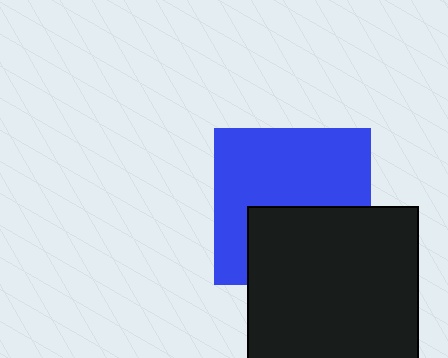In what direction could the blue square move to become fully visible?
The blue square could move up. That would shift it out from behind the black square entirely.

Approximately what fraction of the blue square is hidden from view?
Roughly 40% of the blue square is hidden behind the black square.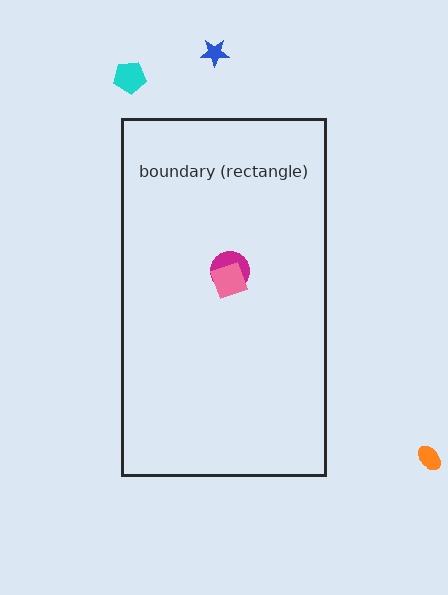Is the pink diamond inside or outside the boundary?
Inside.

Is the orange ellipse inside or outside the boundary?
Outside.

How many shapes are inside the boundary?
2 inside, 3 outside.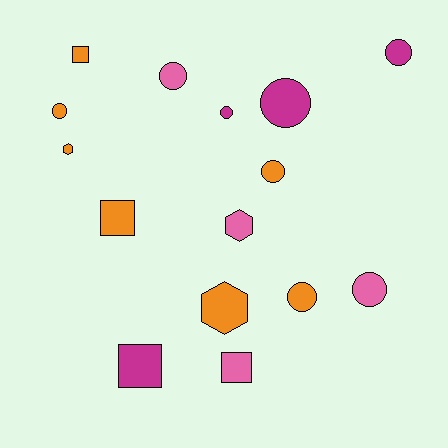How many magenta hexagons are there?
There are no magenta hexagons.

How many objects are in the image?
There are 15 objects.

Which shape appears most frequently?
Circle, with 8 objects.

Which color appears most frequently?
Orange, with 7 objects.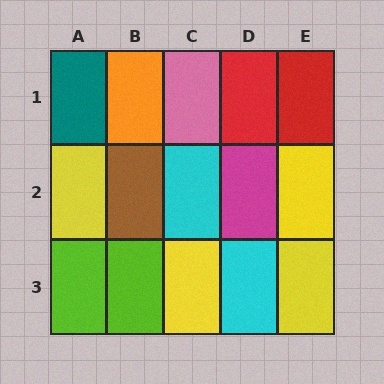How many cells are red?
2 cells are red.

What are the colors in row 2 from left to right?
Yellow, brown, cyan, magenta, yellow.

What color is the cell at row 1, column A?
Teal.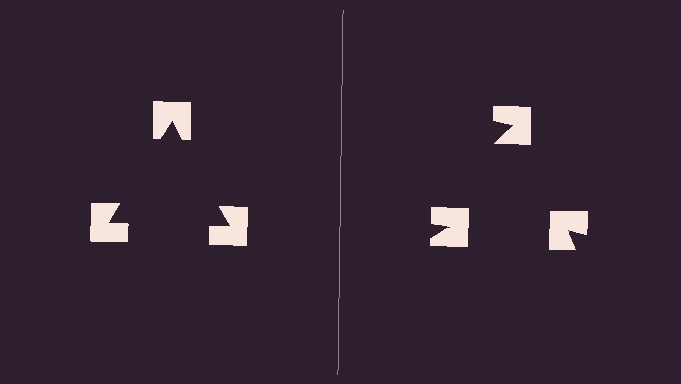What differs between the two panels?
The notched squares are positioned identically on both sides; only the wedge orientations differ. On the left they align to a triangle; on the right they are misaligned.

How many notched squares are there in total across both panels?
6 — 3 on each side.